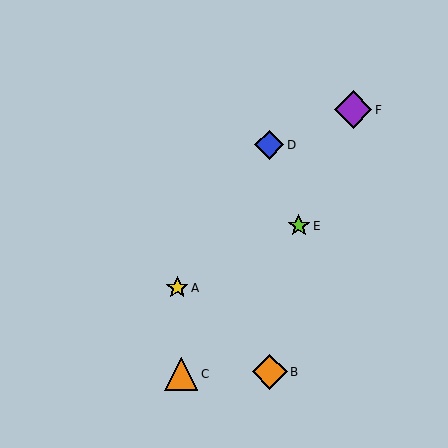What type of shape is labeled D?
Shape D is a blue diamond.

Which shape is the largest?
The purple diamond (labeled F) is the largest.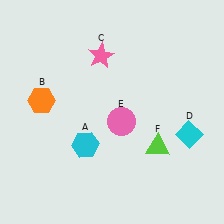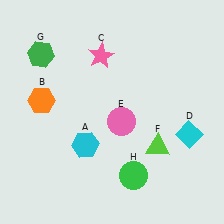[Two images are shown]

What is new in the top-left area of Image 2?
A green hexagon (G) was added in the top-left area of Image 2.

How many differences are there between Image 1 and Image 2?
There are 2 differences between the two images.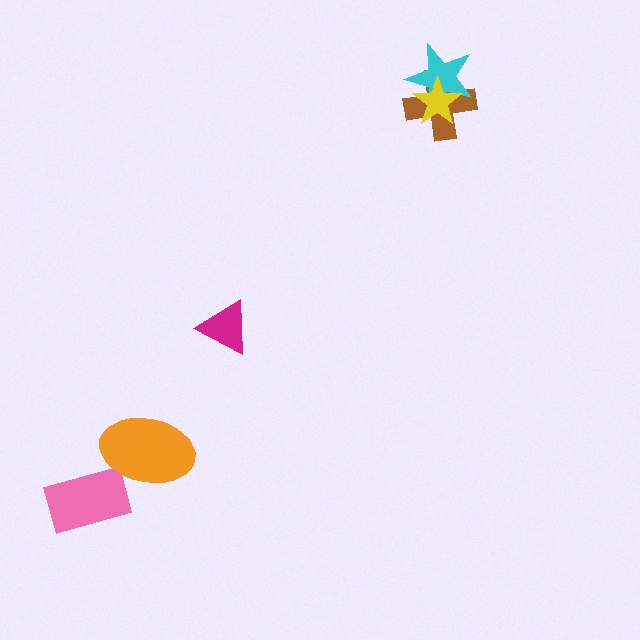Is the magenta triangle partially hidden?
No, no other shape covers it.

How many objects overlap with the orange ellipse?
1 object overlaps with the orange ellipse.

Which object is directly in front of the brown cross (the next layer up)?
The cyan star is directly in front of the brown cross.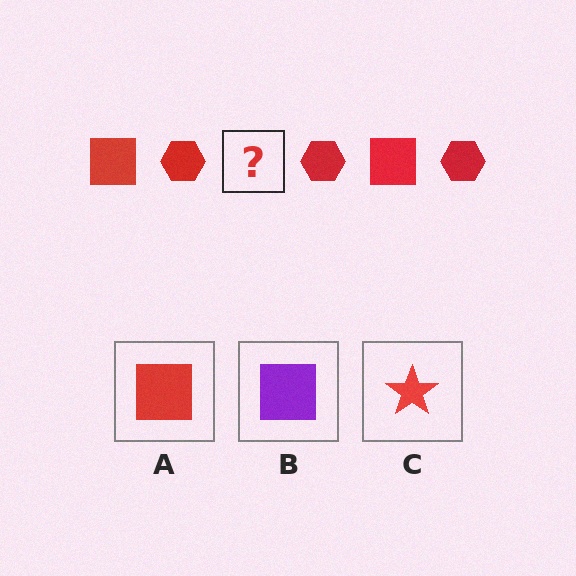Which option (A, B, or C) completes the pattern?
A.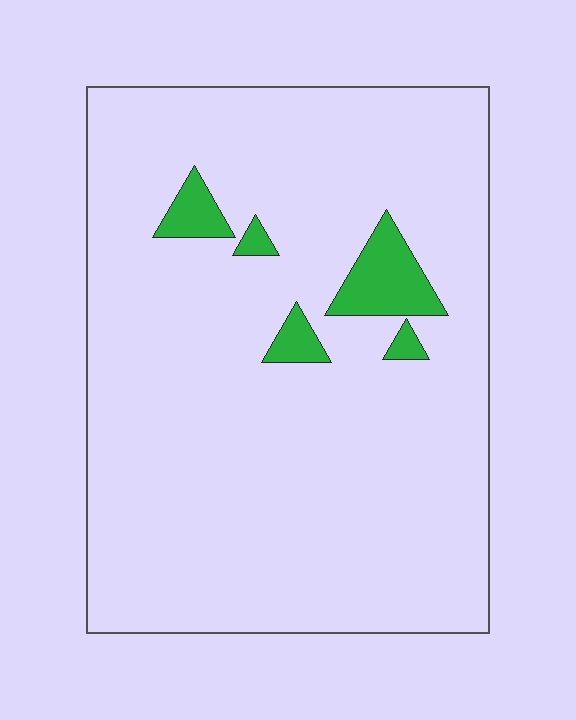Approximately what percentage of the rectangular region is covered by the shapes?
Approximately 5%.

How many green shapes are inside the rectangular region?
5.